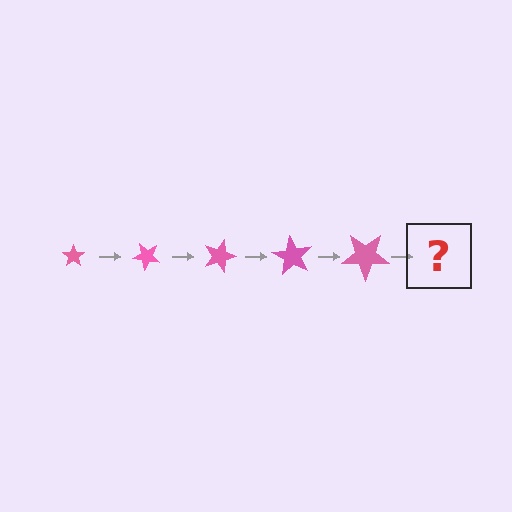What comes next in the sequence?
The next element should be a star, larger than the previous one and rotated 225 degrees from the start.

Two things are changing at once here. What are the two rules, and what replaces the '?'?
The two rules are that the star grows larger each step and it rotates 45 degrees each step. The '?' should be a star, larger than the previous one and rotated 225 degrees from the start.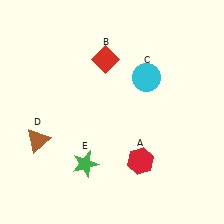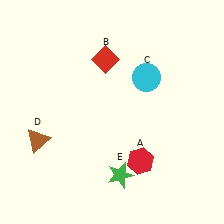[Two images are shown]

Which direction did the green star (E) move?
The green star (E) moved right.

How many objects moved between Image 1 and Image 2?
1 object moved between the two images.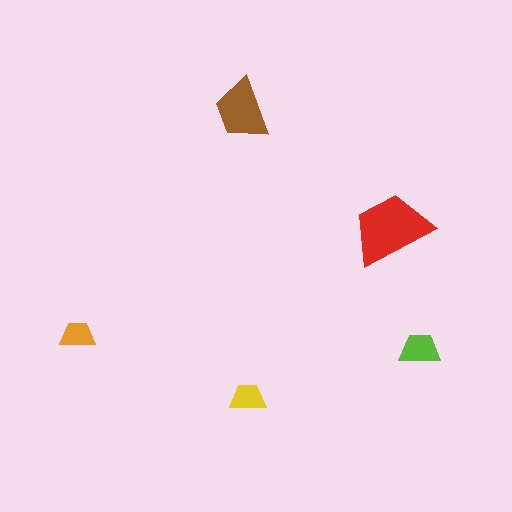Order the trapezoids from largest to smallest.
the red one, the brown one, the lime one, the yellow one, the orange one.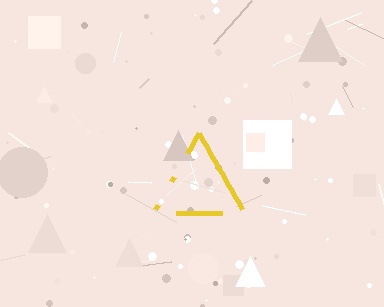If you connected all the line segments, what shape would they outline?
They would outline a triangle.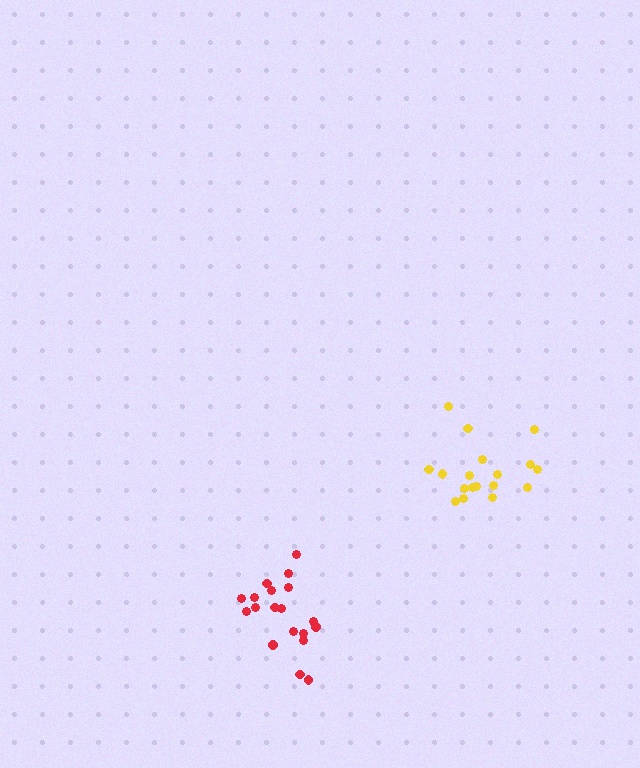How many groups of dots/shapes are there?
There are 2 groups.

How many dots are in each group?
Group 1: 19 dots, Group 2: 18 dots (37 total).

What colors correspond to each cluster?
The clusters are colored: red, yellow.